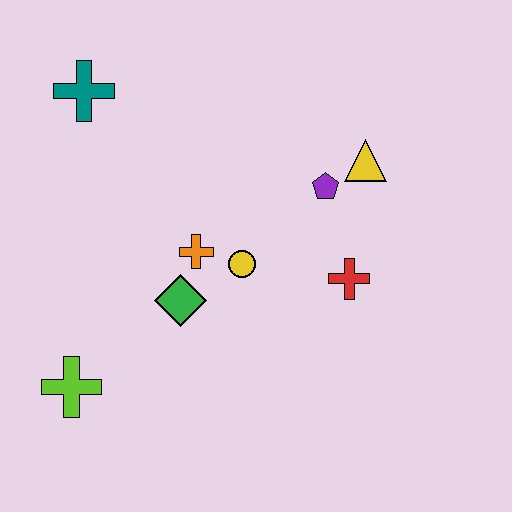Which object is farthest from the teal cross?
The red cross is farthest from the teal cross.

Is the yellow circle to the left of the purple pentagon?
Yes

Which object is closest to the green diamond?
The orange cross is closest to the green diamond.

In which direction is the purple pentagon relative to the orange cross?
The purple pentagon is to the right of the orange cross.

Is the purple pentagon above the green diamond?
Yes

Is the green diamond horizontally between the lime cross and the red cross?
Yes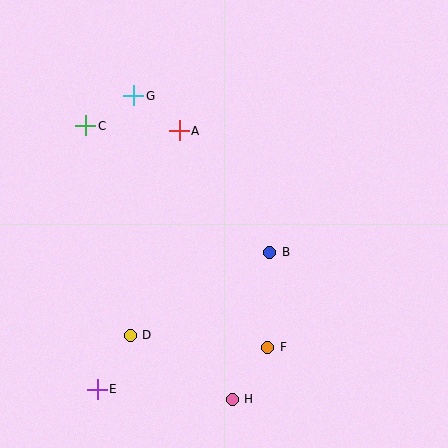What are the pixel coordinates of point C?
Point C is at (86, 126).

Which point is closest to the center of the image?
Point B at (270, 252) is closest to the center.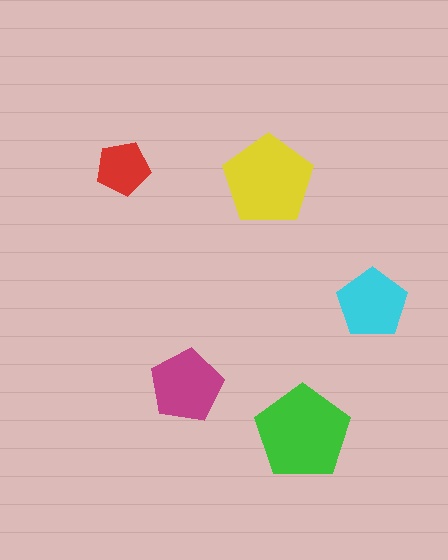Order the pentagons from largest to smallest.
the green one, the yellow one, the magenta one, the cyan one, the red one.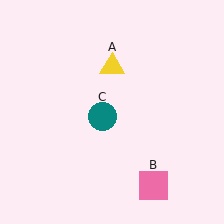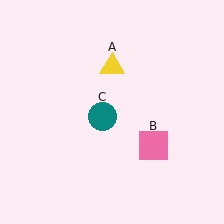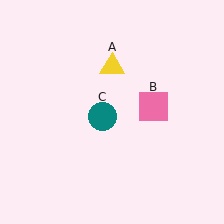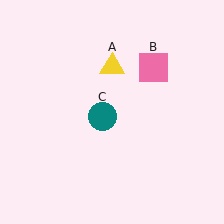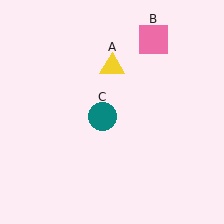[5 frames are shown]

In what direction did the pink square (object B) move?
The pink square (object B) moved up.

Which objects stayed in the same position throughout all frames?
Yellow triangle (object A) and teal circle (object C) remained stationary.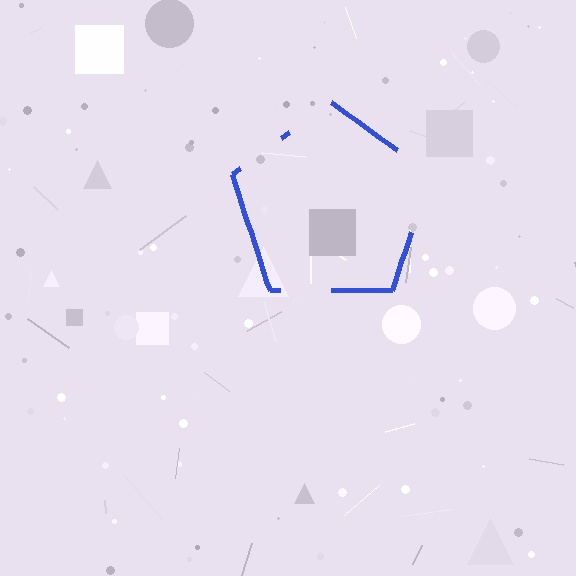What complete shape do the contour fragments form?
The contour fragments form a pentagon.